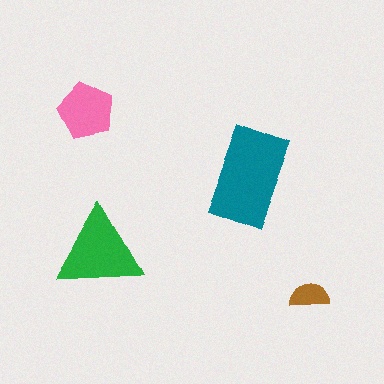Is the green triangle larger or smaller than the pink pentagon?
Larger.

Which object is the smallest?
The brown semicircle.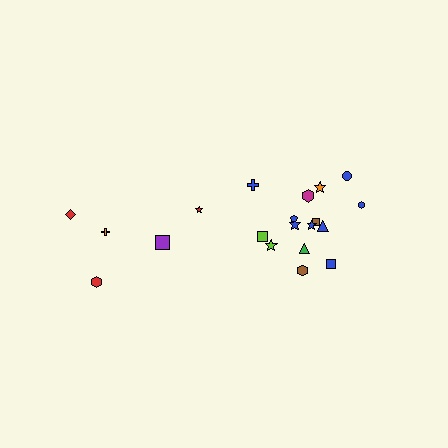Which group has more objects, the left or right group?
The right group.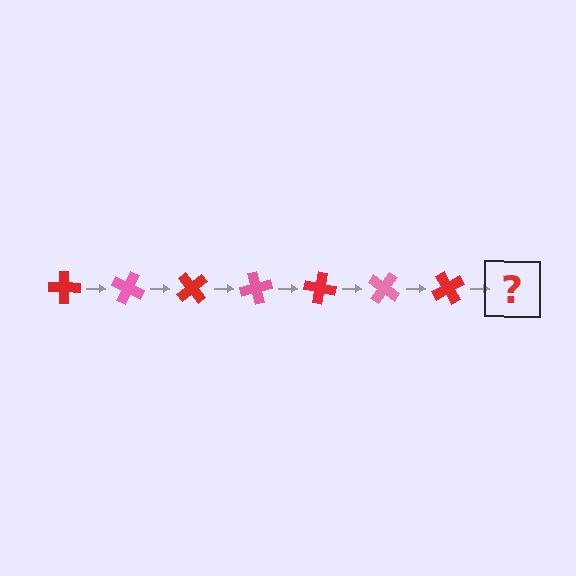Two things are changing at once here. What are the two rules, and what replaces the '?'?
The two rules are that it rotates 25 degrees each step and the color cycles through red and pink. The '?' should be a pink cross, rotated 175 degrees from the start.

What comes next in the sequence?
The next element should be a pink cross, rotated 175 degrees from the start.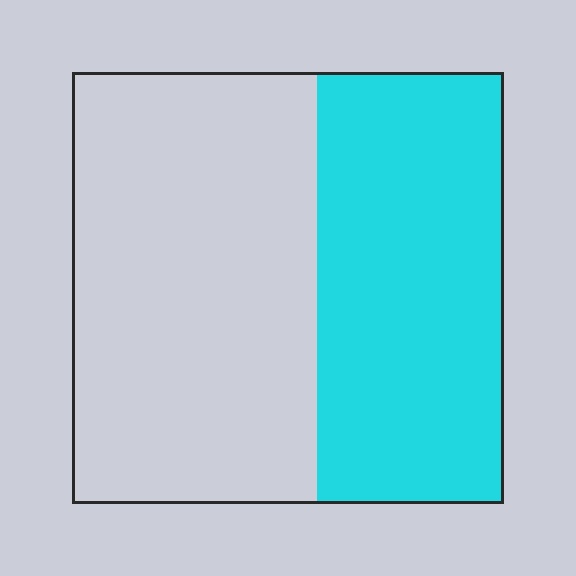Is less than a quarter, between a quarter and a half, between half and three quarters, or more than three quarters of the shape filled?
Between a quarter and a half.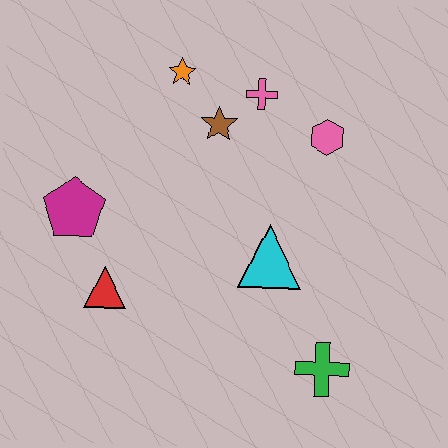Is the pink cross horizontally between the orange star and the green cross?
Yes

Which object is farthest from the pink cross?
The green cross is farthest from the pink cross.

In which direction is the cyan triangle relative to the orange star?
The cyan triangle is below the orange star.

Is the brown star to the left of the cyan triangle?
Yes